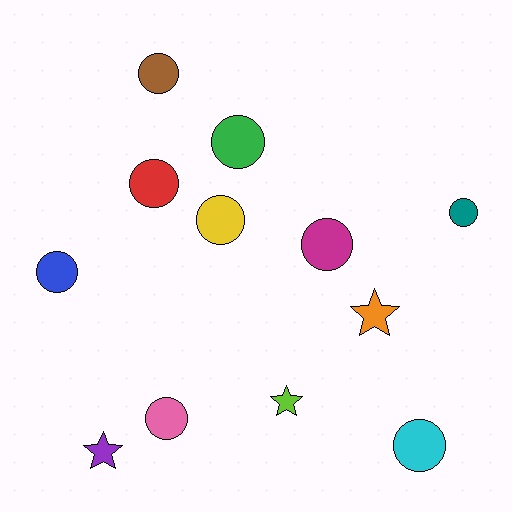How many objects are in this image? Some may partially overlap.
There are 12 objects.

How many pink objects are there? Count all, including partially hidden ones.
There is 1 pink object.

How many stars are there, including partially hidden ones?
There are 3 stars.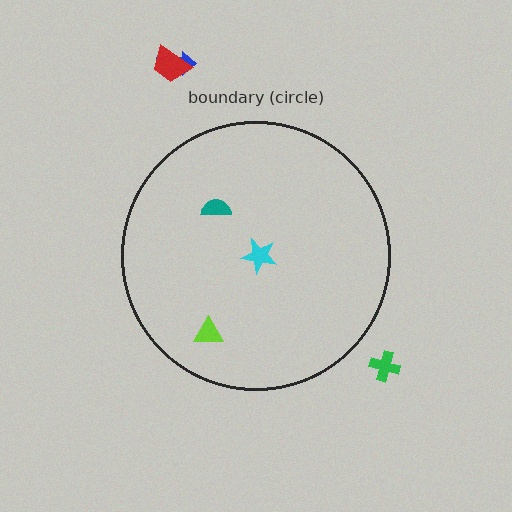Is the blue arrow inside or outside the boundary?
Outside.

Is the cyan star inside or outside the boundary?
Inside.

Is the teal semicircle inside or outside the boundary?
Inside.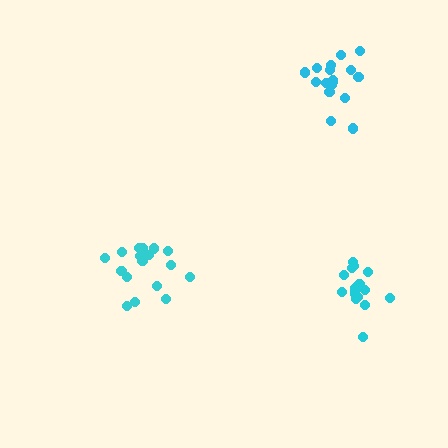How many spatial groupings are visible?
There are 3 spatial groupings.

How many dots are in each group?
Group 1: 17 dots, Group 2: 17 dots, Group 3: 17 dots (51 total).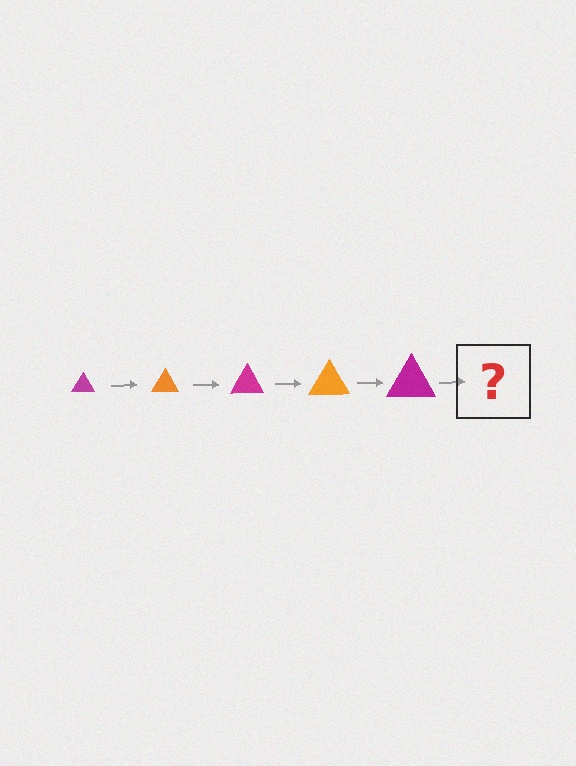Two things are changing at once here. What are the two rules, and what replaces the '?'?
The two rules are that the triangle grows larger each step and the color cycles through magenta and orange. The '?' should be an orange triangle, larger than the previous one.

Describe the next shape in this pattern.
It should be an orange triangle, larger than the previous one.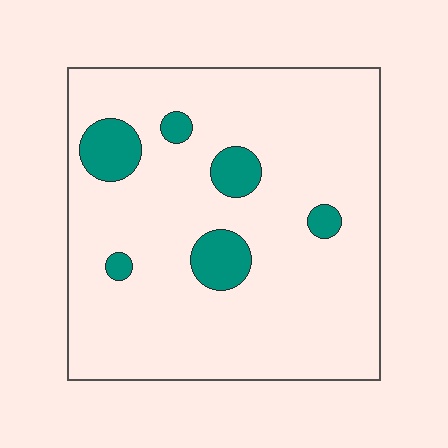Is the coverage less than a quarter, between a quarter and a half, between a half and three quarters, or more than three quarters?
Less than a quarter.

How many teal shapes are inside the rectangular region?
6.